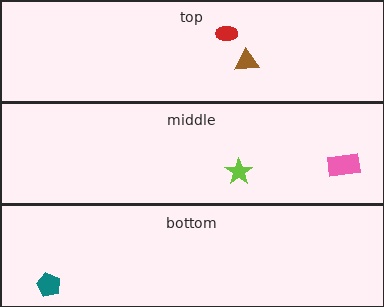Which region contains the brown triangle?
The top region.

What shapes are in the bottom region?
The teal pentagon.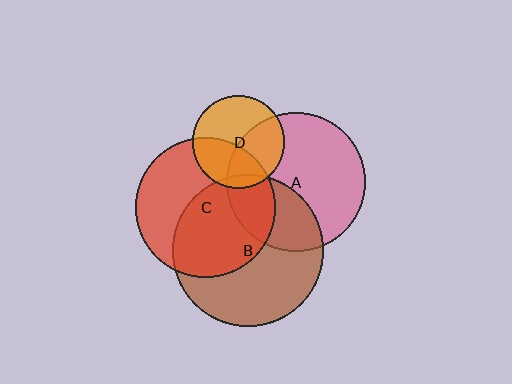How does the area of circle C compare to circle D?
Approximately 2.3 times.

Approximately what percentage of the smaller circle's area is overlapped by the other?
Approximately 20%.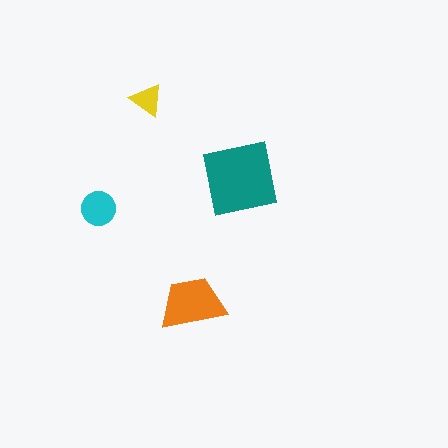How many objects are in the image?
There are 4 objects in the image.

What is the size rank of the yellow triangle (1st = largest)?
4th.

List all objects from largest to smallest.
The teal square, the orange trapezoid, the cyan circle, the yellow triangle.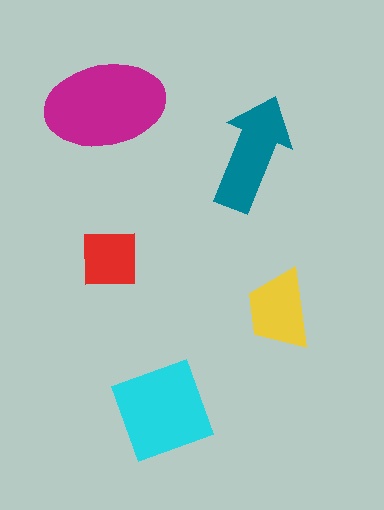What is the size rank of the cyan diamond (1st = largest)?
2nd.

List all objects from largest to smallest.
The magenta ellipse, the cyan diamond, the teal arrow, the yellow trapezoid, the red square.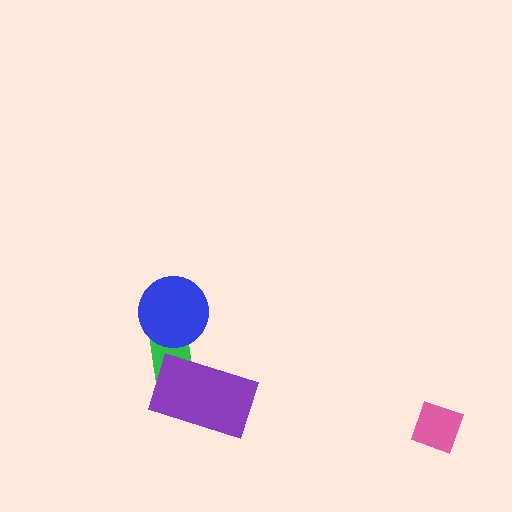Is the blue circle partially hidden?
No, no other shape covers it.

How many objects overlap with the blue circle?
1 object overlaps with the blue circle.